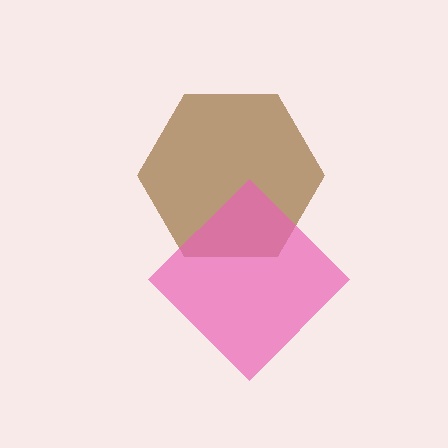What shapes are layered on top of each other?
The layered shapes are: a brown hexagon, a pink diamond.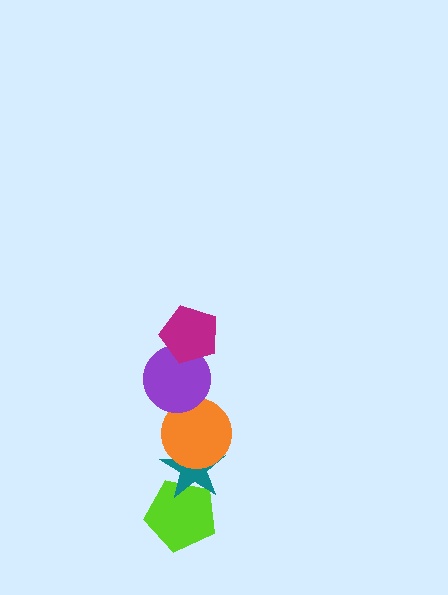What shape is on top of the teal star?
The orange circle is on top of the teal star.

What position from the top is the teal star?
The teal star is 4th from the top.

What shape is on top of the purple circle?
The magenta pentagon is on top of the purple circle.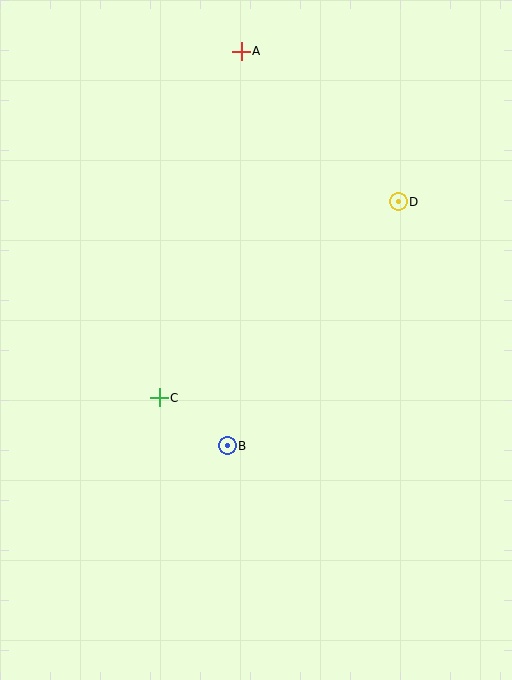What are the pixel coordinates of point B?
Point B is at (227, 446).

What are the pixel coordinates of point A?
Point A is at (241, 51).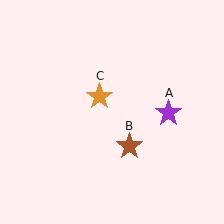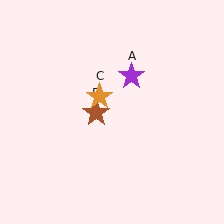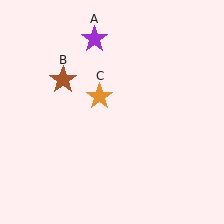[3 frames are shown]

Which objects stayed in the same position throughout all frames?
Orange star (object C) remained stationary.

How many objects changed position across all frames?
2 objects changed position: purple star (object A), brown star (object B).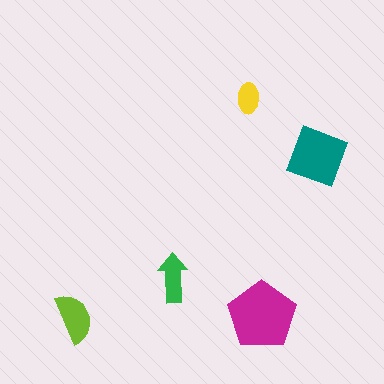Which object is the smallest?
The yellow ellipse.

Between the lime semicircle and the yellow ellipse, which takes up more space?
The lime semicircle.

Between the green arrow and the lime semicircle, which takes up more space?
The lime semicircle.